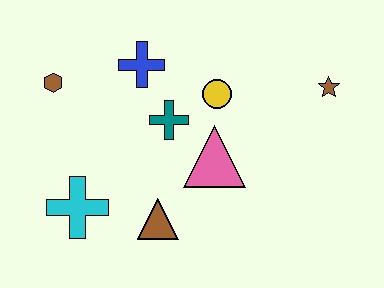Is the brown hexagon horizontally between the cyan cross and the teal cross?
No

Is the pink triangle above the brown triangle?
Yes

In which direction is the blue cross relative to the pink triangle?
The blue cross is above the pink triangle.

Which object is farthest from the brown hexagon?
The brown star is farthest from the brown hexagon.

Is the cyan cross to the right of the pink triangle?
No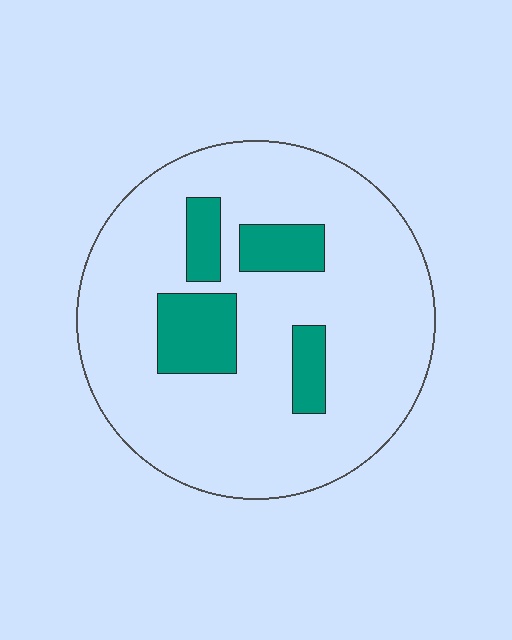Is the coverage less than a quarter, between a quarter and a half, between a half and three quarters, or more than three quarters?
Less than a quarter.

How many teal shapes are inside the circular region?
4.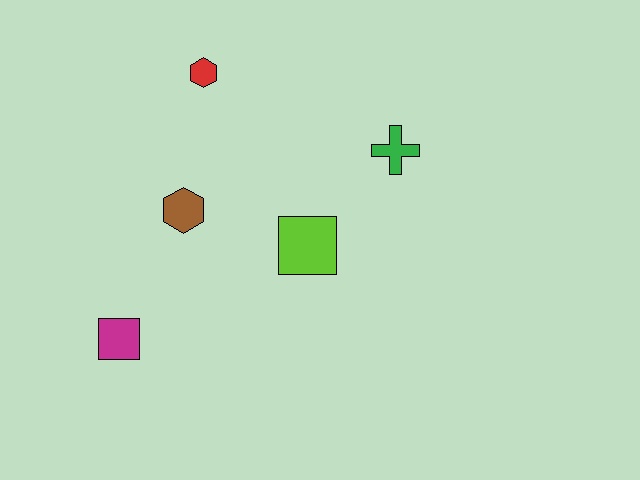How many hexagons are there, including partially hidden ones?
There are 2 hexagons.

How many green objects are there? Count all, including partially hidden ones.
There is 1 green object.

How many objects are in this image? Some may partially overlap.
There are 5 objects.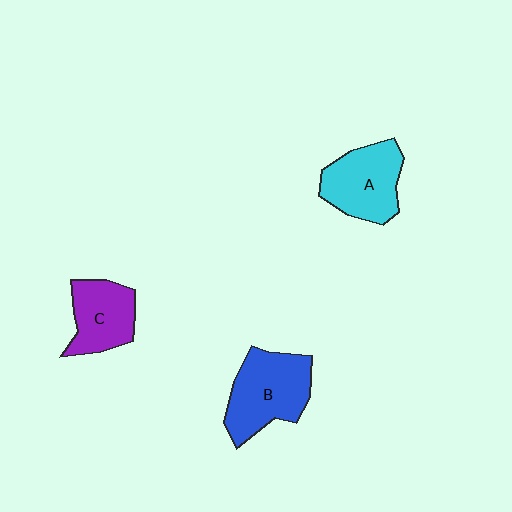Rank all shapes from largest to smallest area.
From largest to smallest: B (blue), A (cyan), C (purple).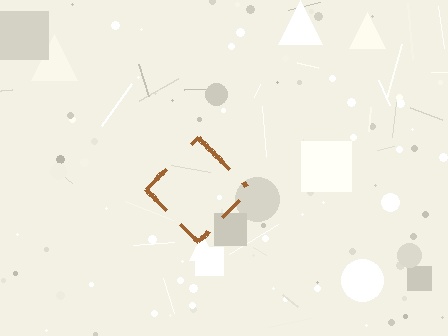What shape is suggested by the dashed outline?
The dashed outline suggests a diamond.